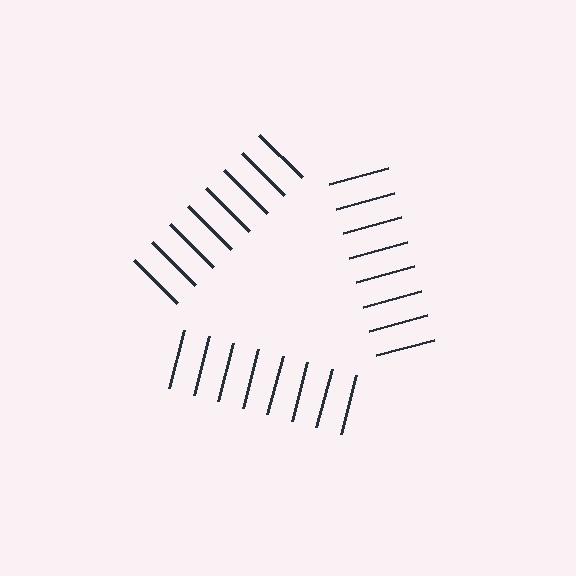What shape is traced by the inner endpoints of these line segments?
An illusory triangle — the line segments terminate on its edges but no continuous stroke is drawn.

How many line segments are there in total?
24 — 8 along each of the 3 edges.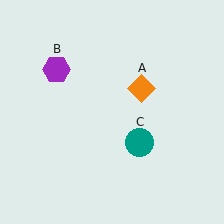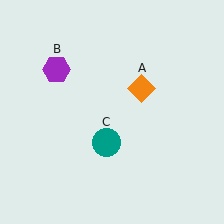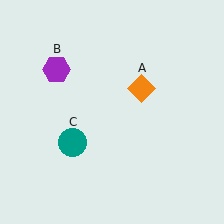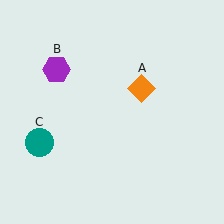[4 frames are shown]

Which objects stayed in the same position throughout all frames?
Orange diamond (object A) and purple hexagon (object B) remained stationary.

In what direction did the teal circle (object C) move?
The teal circle (object C) moved left.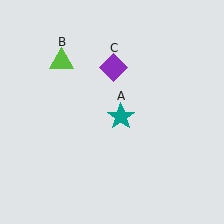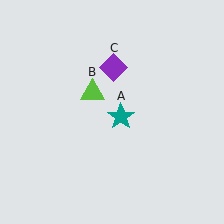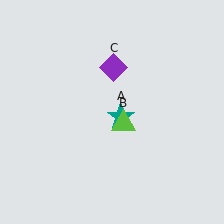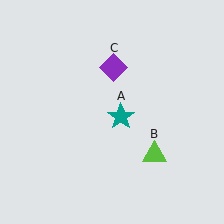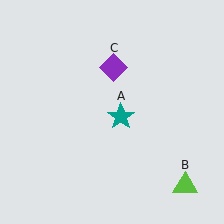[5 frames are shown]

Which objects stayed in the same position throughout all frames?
Teal star (object A) and purple diamond (object C) remained stationary.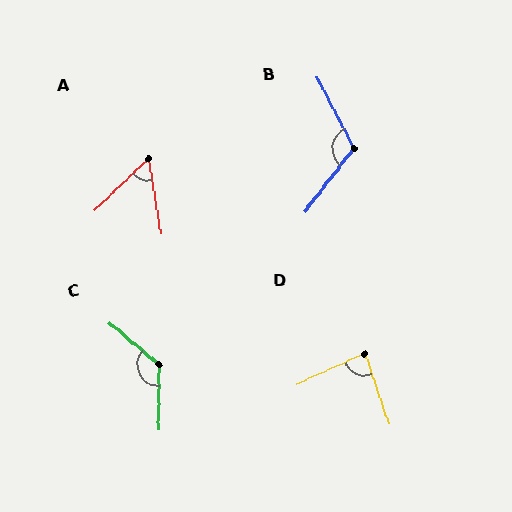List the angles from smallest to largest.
A (55°), D (85°), B (115°), C (130°).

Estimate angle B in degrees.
Approximately 115 degrees.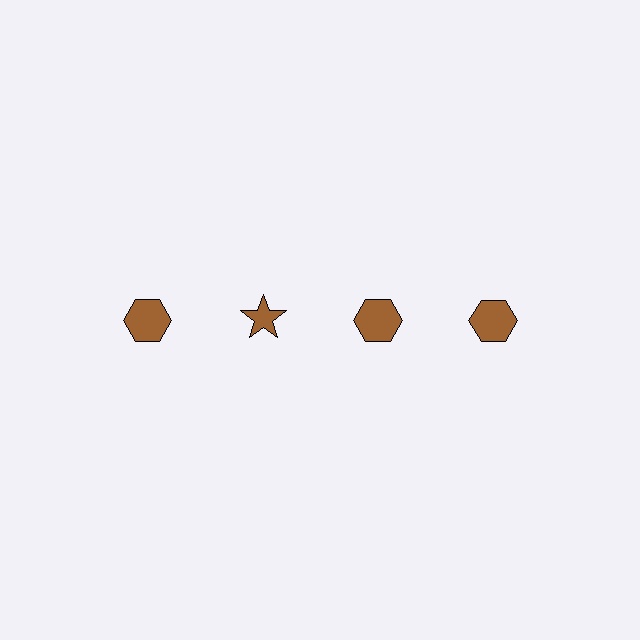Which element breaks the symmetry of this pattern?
The brown star in the top row, second from left column breaks the symmetry. All other shapes are brown hexagons.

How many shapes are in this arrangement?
There are 4 shapes arranged in a grid pattern.